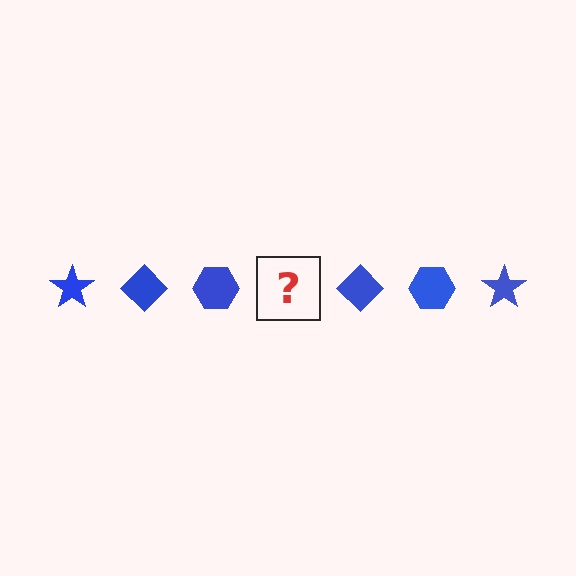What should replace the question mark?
The question mark should be replaced with a blue star.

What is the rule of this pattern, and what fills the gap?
The rule is that the pattern cycles through star, diamond, hexagon shapes in blue. The gap should be filled with a blue star.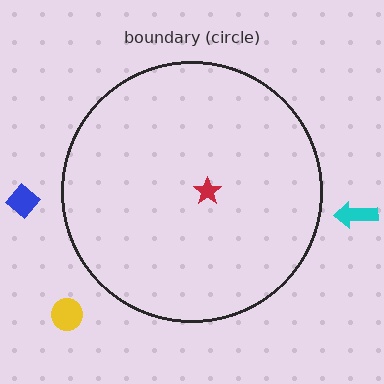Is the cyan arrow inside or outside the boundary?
Outside.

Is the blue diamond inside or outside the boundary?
Outside.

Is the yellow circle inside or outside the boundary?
Outside.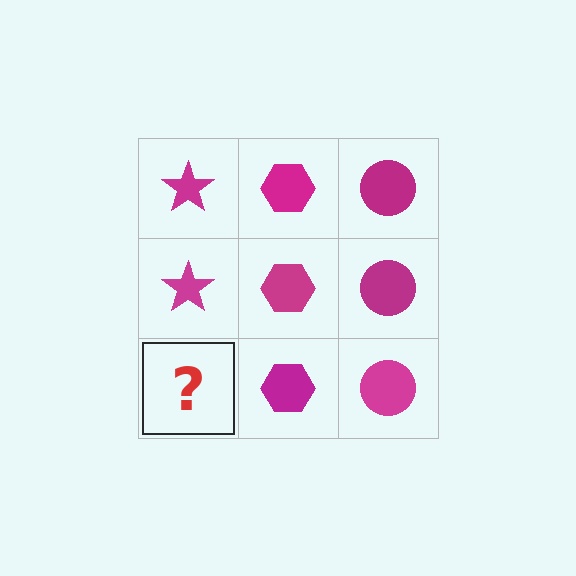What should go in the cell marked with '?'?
The missing cell should contain a magenta star.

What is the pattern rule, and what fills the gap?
The rule is that each column has a consistent shape. The gap should be filled with a magenta star.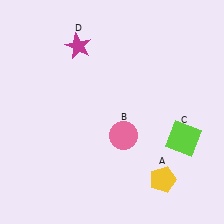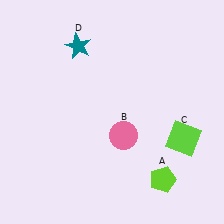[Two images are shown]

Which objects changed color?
A changed from yellow to lime. D changed from magenta to teal.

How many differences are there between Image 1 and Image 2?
There are 2 differences between the two images.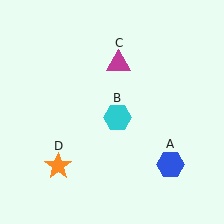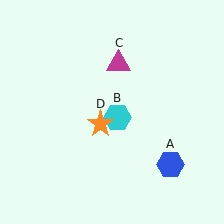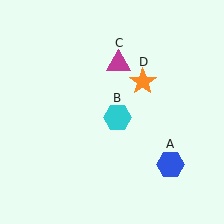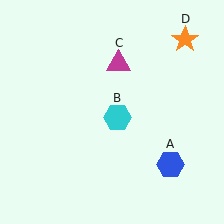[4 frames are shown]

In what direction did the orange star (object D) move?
The orange star (object D) moved up and to the right.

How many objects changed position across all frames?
1 object changed position: orange star (object D).